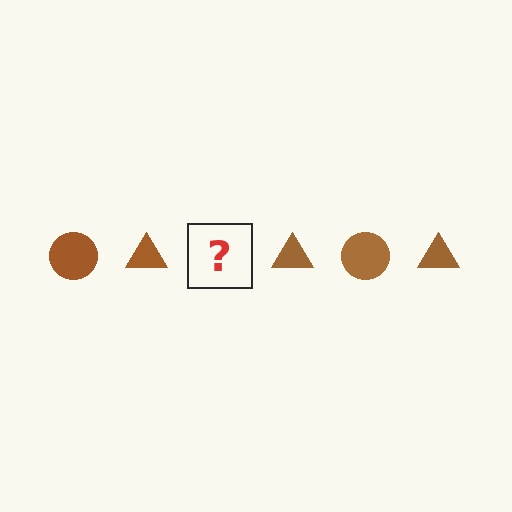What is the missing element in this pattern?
The missing element is a brown circle.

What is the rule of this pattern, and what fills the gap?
The rule is that the pattern cycles through circle, triangle shapes in brown. The gap should be filled with a brown circle.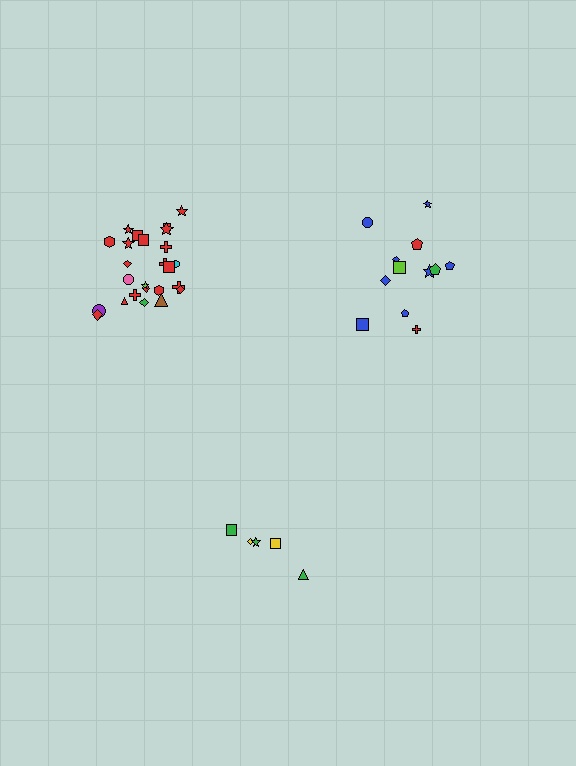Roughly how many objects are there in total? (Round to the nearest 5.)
Roughly 40 objects in total.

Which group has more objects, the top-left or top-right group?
The top-left group.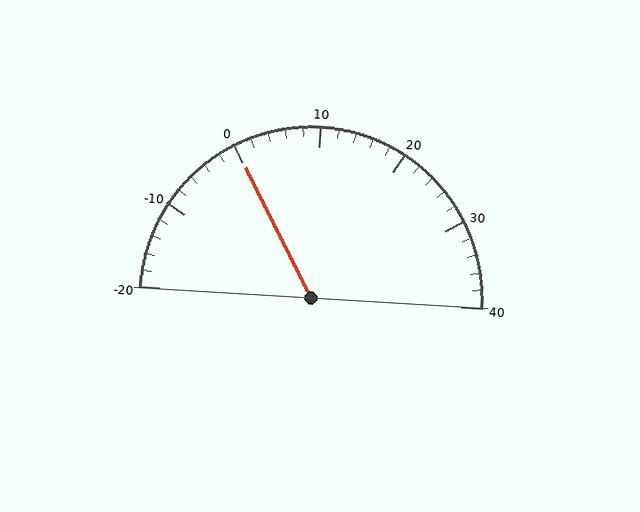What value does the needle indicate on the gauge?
The needle indicates approximately 0.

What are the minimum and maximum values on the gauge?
The gauge ranges from -20 to 40.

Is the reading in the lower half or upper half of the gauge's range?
The reading is in the lower half of the range (-20 to 40).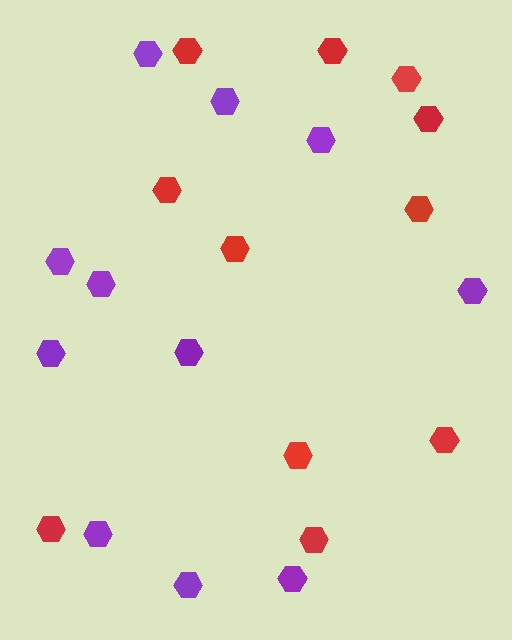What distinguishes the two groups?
There are 2 groups: one group of red hexagons (11) and one group of purple hexagons (11).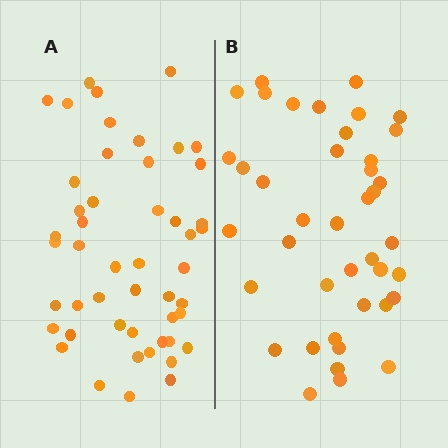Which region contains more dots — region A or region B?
Region A (the left region) has more dots.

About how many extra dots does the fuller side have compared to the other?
Region A has roughly 8 or so more dots than region B.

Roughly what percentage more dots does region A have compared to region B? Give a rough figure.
About 20% more.